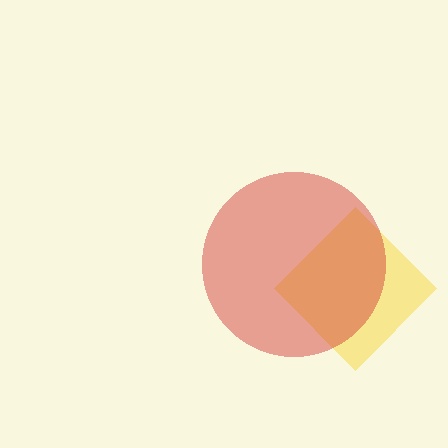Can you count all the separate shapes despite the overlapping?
Yes, there are 2 separate shapes.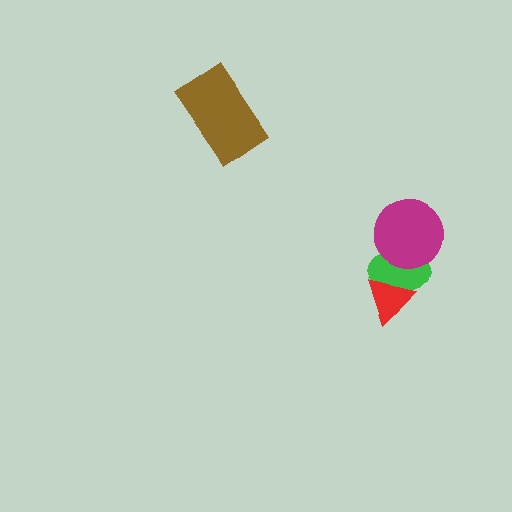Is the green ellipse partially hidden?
Yes, it is partially covered by another shape.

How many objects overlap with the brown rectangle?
0 objects overlap with the brown rectangle.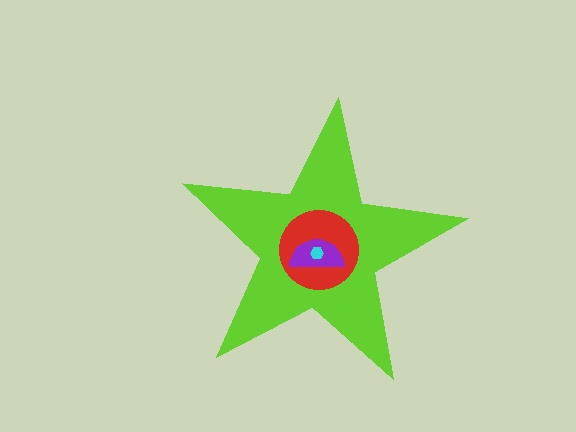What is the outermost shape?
The lime star.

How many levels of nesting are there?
4.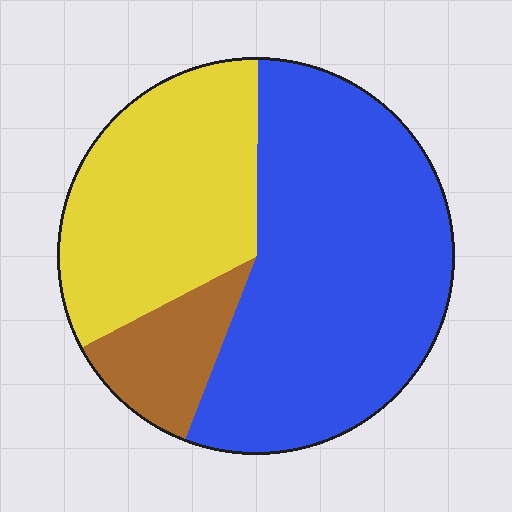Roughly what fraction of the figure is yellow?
Yellow covers 33% of the figure.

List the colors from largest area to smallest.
From largest to smallest: blue, yellow, brown.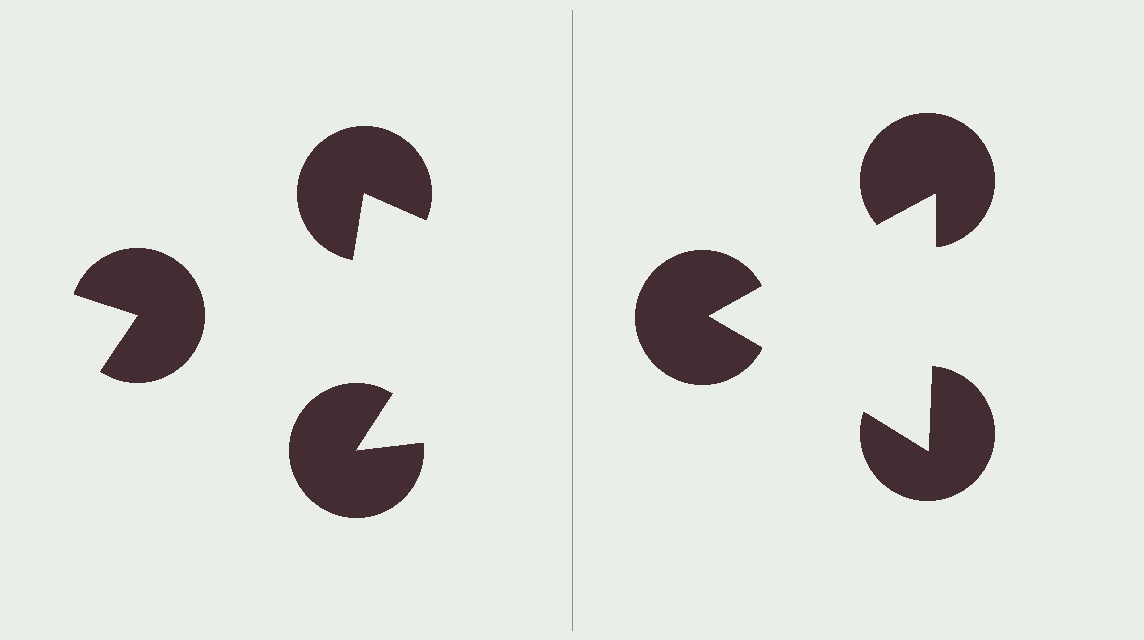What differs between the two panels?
The pac-man discs are positioned identically on both sides; only the wedge orientations differ. On the right they align to a triangle; on the left they are misaligned.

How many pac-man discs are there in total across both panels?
6 — 3 on each side.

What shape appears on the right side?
An illusory triangle.